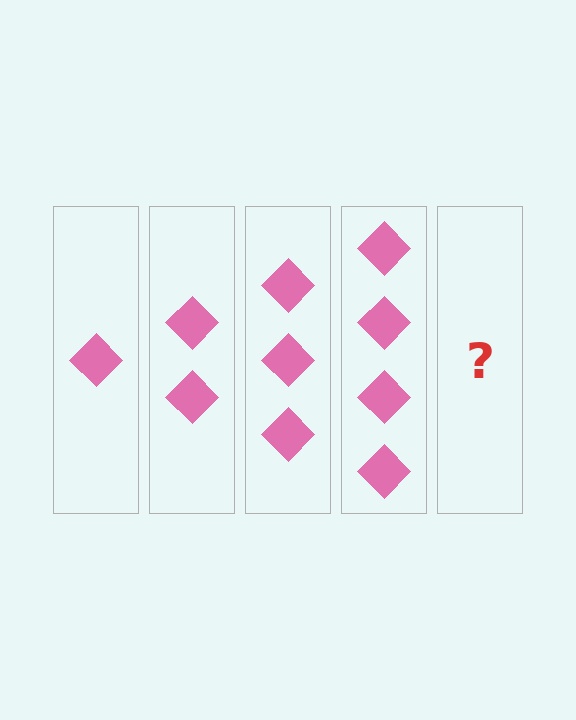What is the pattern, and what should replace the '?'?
The pattern is that each step adds one more diamond. The '?' should be 5 diamonds.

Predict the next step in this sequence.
The next step is 5 diamonds.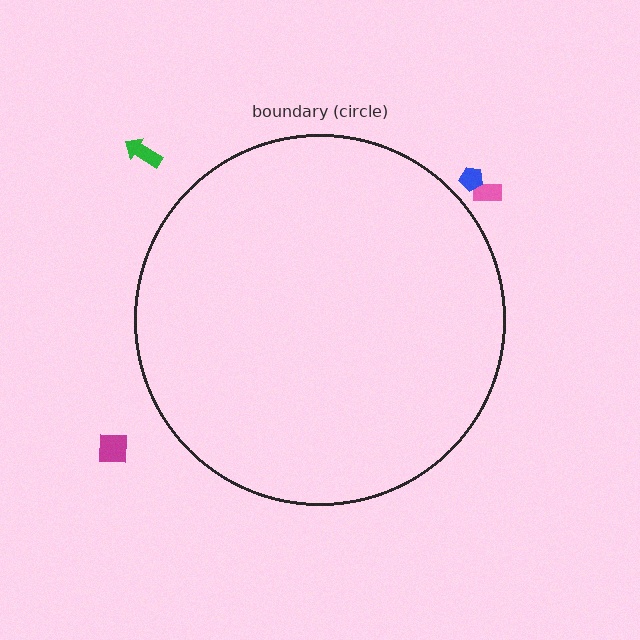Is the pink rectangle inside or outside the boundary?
Outside.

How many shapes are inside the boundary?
0 inside, 4 outside.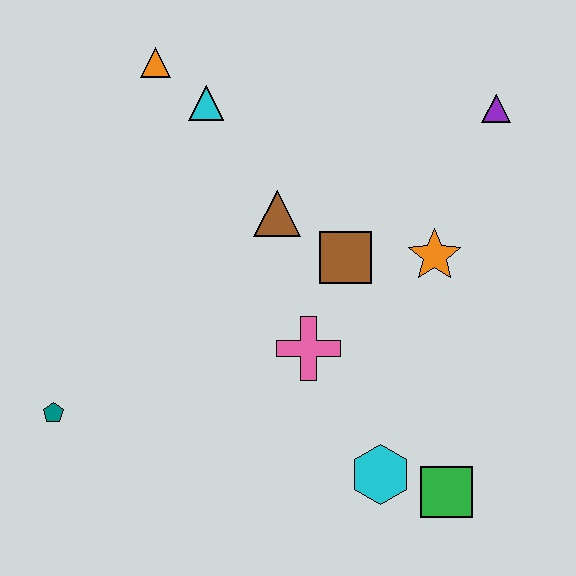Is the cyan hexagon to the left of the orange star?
Yes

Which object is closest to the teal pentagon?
The pink cross is closest to the teal pentagon.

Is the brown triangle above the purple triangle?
No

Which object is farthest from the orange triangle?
The green square is farthest from the orange triangle.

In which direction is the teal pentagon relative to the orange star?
The teal pentagon is to the left of the orange star.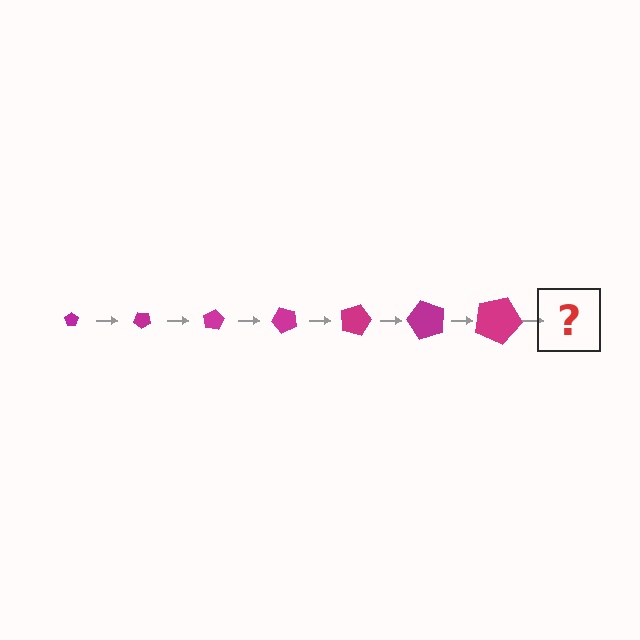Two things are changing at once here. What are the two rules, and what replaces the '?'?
The two rules are that the pentagon grows larger each step and it rotates 40 degrees each step. The '?' should be a pentagon, larger than the previous one and rotated 280 degrees from the start.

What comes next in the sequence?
The next element should be a pentagon, larger than the previous one and rotated 280 degrees from the start.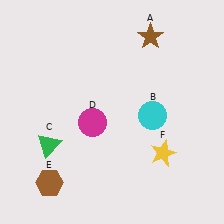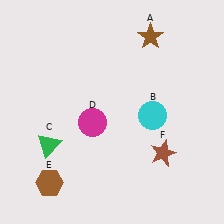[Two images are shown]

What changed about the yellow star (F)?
In Image 1, F is yellow. In Image 2, it changed to brown.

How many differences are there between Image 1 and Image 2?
There is 1 difference between the two images.